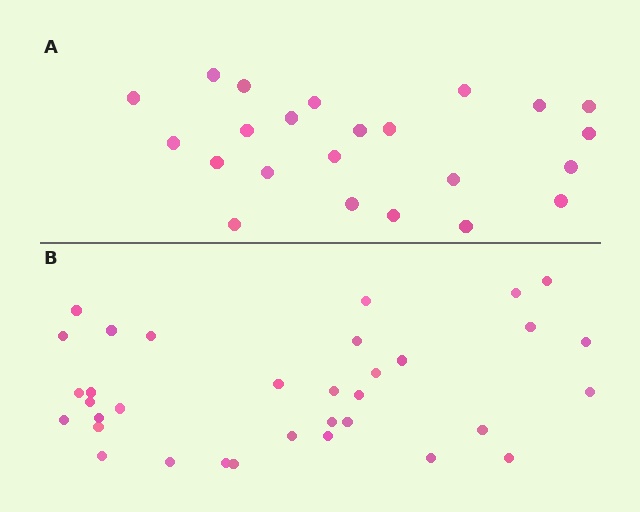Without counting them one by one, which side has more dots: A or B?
Region B (the bottom region) has more dots.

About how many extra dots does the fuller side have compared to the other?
Region B has roughly 12 or so more dots than region A.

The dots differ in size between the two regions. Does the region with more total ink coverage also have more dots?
No. Region A has more total ink coverage because its dots are larger, but region B actually contains more individual dots. Total area can be misleading — the number of items is what matters here.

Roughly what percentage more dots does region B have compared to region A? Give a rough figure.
About 50% more.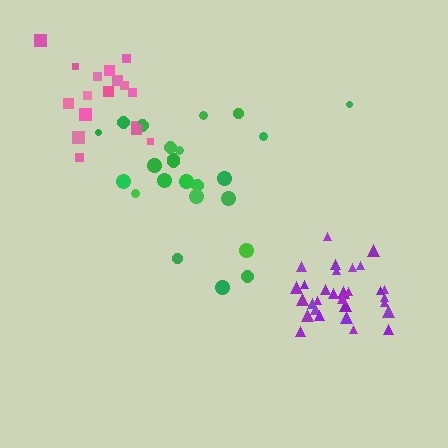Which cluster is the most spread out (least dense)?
Green.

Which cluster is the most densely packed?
Purple.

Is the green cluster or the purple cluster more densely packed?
Purple.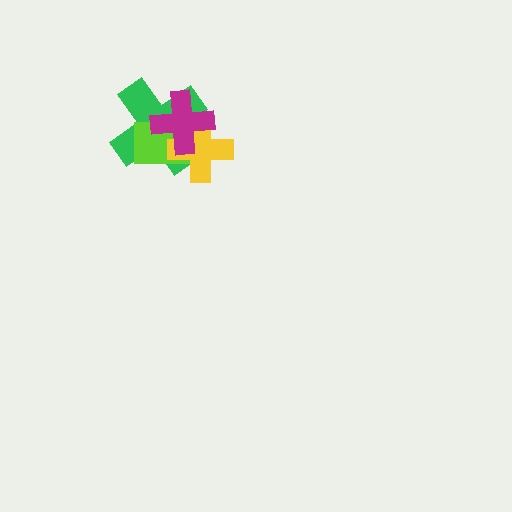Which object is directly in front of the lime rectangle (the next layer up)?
The yellow cross is directly in front of the lime rectangle.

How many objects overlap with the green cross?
3 objects overlap with the green cross.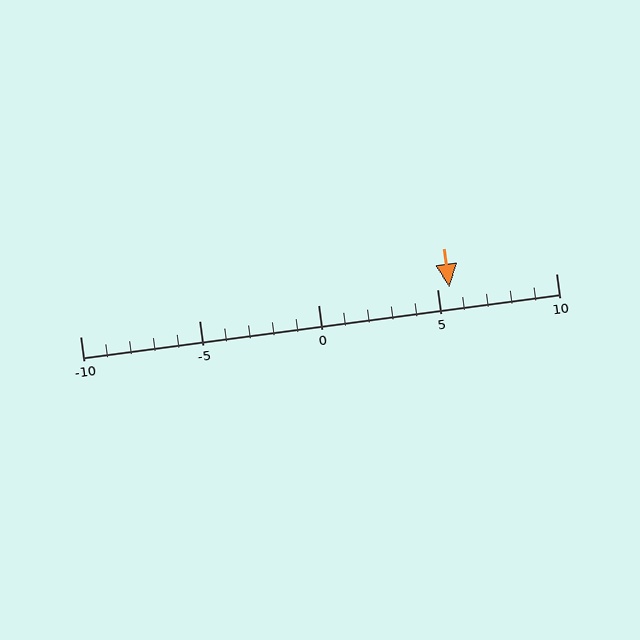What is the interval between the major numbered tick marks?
The major tick marks are spaced 5 units apart.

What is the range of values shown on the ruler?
The ruler shows values from -10 to 10.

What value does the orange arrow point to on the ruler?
The orange arrow points to approximately 6.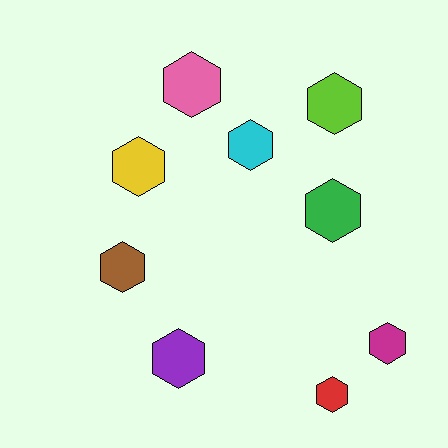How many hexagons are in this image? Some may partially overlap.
There are 9 hexagons.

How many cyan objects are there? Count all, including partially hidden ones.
There is 1 cyan object.